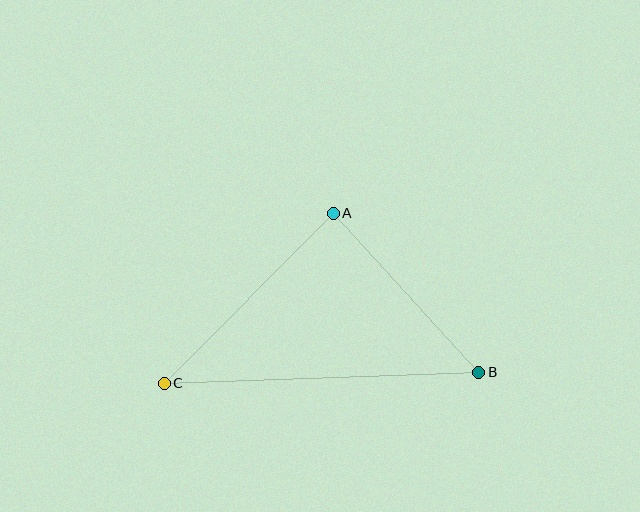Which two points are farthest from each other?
Points B and C are farthest from each other.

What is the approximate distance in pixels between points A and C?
The distance between A and C is approximately 240 pixels.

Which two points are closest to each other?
Points A and B are closest to each other.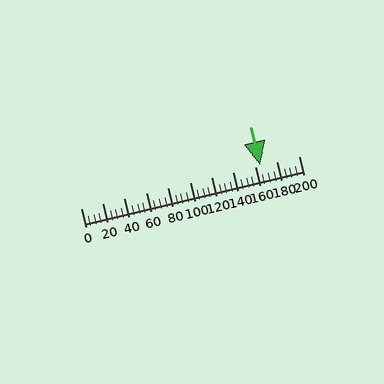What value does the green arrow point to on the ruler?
The green arrow points to approximately 165.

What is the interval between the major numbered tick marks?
The major tick marks are spaced 20 units apart.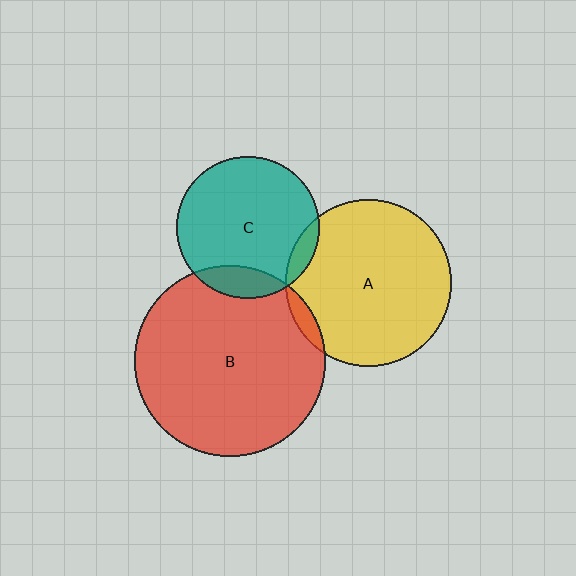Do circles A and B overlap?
Yes.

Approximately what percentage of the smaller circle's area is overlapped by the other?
Approximately 5%.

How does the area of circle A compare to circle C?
Approximately 1.4 times.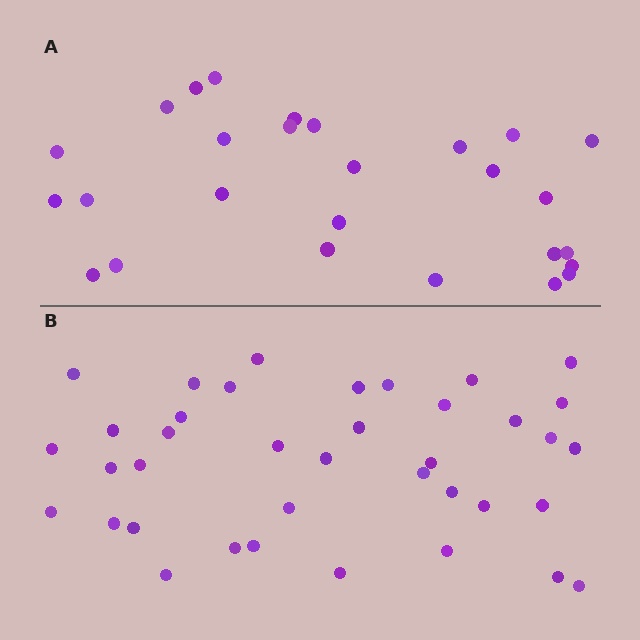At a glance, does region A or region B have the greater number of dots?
Region B (the bottom region) has more dots.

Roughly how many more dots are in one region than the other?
Region B has roughly 12 or so more dots than region A.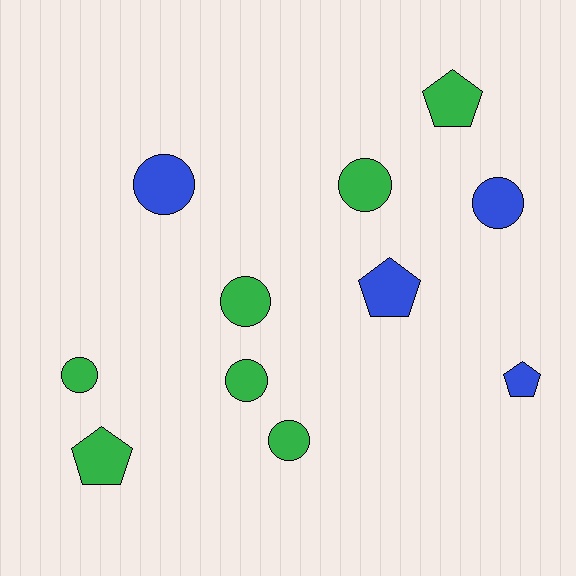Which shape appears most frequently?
Circle, with 7 objects.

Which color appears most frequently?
Green, with 7 objects.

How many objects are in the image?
There are 11 objects.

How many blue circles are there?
There are 2 blue circles.